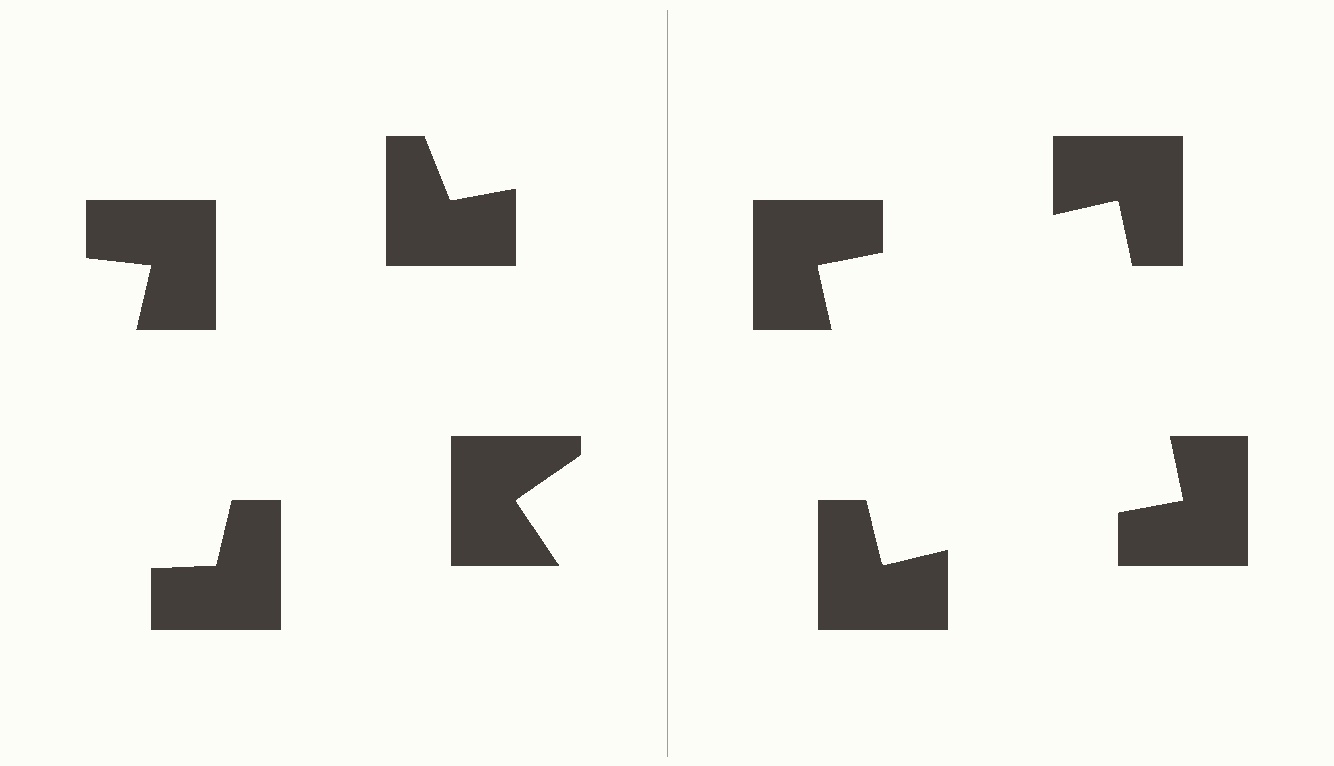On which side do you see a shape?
An illusory square appears on the right side. On the left side the wedge cuts are rotated, so no coherent shape forms.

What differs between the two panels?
The notched squares are positioned identically on both sides; only the wedge orientations differ. On the right they align to a square; on the left they are misaligned.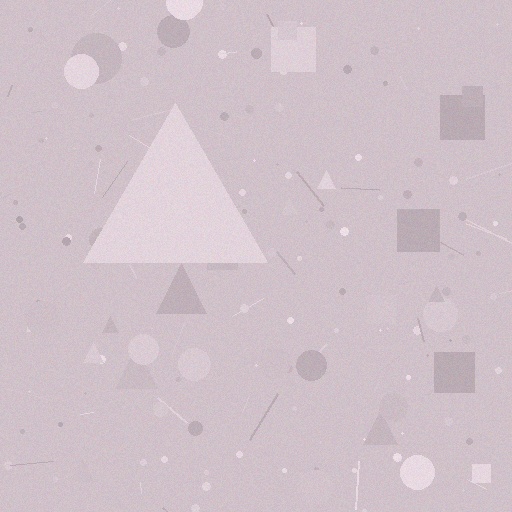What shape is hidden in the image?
A triangle is hidden in the image.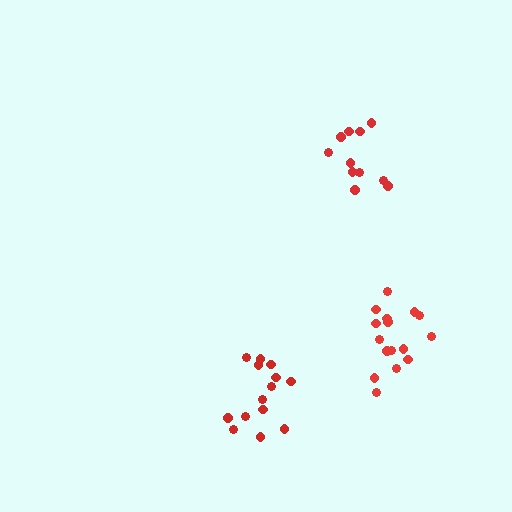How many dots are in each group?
Group 1: 11 dots, Group 2: 14 dots, Group 3: 16 dots (41 total).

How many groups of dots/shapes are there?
There are 3 groups.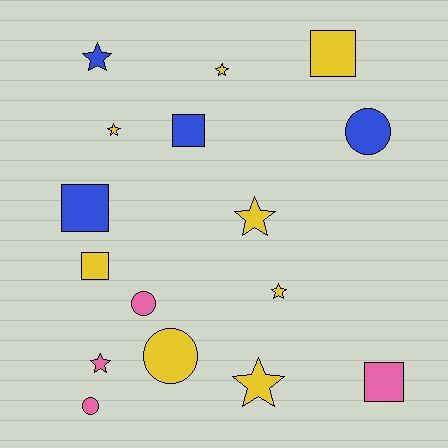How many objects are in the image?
There are 16 objects.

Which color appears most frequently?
Yellow, with 8 objects.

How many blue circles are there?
There is 1 blue circle.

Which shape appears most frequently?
Star, with 7 objects.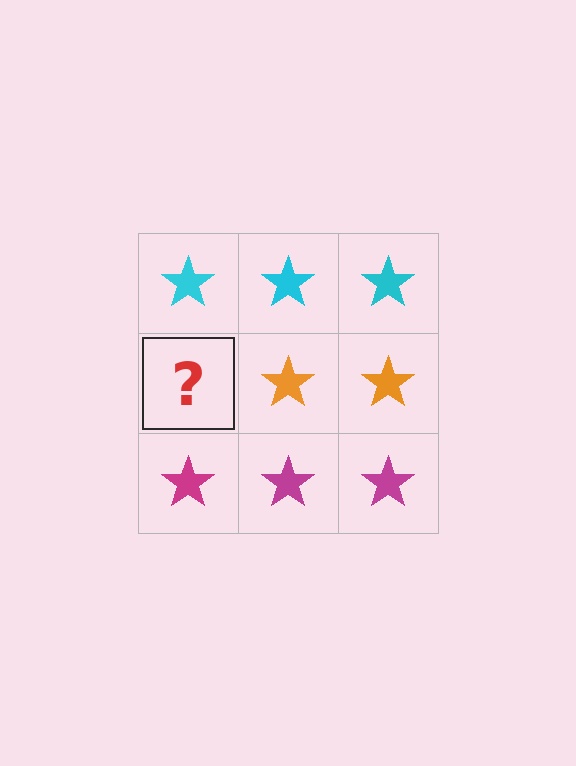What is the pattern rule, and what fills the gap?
The rule is that each row has a consistent color. The gap should be filled with an orange star.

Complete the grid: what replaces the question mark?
The question mark should be replaced with an orange star.